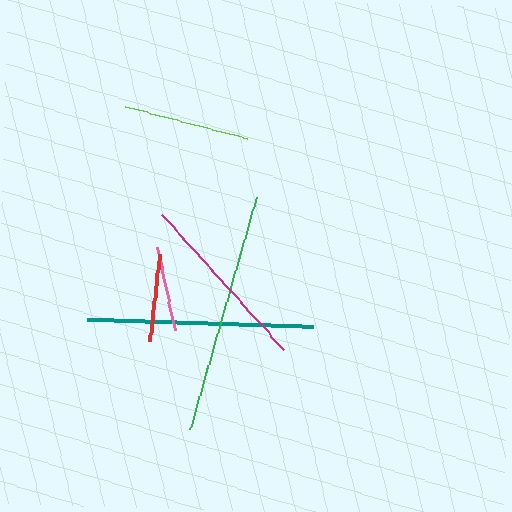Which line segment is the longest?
The green line is the longest at approximately 242 pixels.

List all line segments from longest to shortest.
From longest to shortest: green, teal, magenta, lime, red, pink.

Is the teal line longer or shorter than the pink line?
The teal line is longer than the pink line.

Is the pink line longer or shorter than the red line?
The red line is longer than the pink line.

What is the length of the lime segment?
The lime segment is approximately 126 pixels long.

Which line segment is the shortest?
The pink line is the shortest at approximately 85 pixels.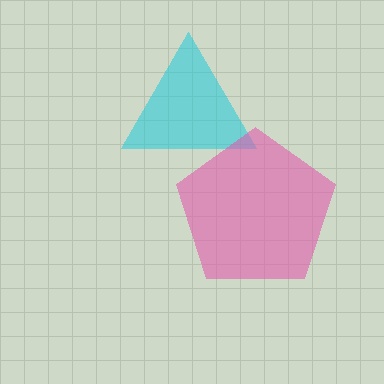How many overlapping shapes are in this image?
There are 2 overlapping shapes in the image.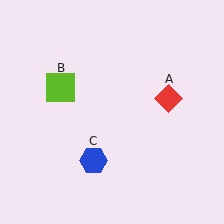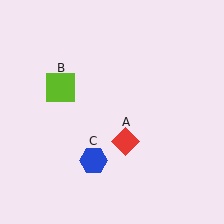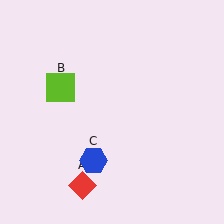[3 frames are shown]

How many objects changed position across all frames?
1 object changed position: red diamond (object A).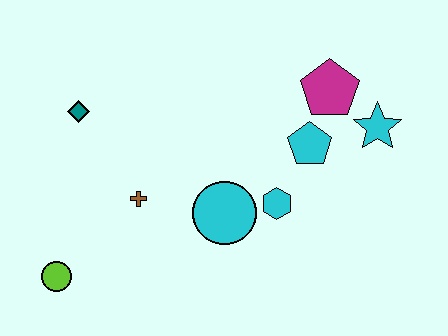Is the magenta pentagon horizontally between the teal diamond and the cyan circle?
No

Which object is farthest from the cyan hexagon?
The lime circle is farthest from the cyan hexagon.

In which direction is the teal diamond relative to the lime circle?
The teal diamond is above the lime circle.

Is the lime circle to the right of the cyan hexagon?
No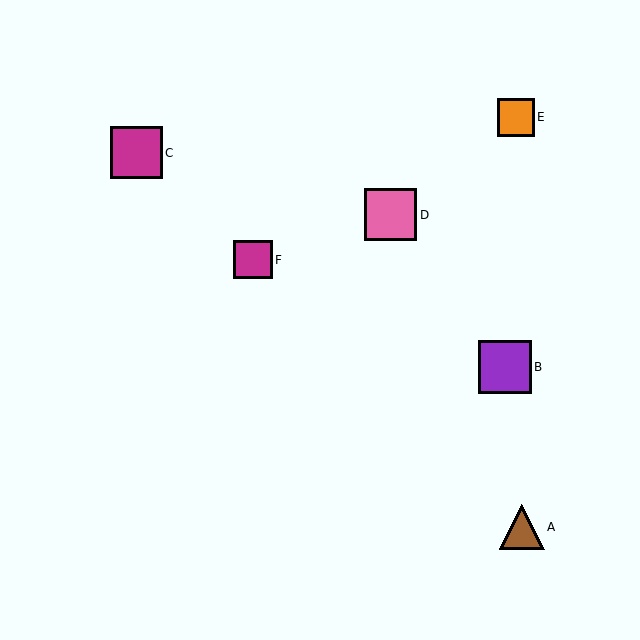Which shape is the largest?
The purple square (labeled B) is the largest.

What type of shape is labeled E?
Shape E is an orange square.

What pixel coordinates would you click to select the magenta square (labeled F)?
Click at (253, 260) to select the magenta square F.